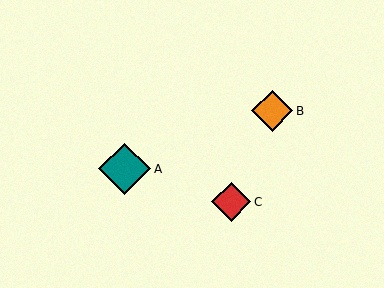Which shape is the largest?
The teal diamond (labeled A) is the largest.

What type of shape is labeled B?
Shape B is an orange diamond.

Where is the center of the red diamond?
The center of the red diamond is at (231, 202).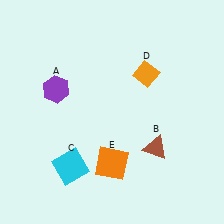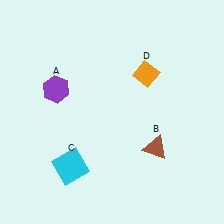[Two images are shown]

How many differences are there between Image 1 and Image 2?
There is 1 difference between the two images.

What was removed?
The orange square (E) was removed in Image 2.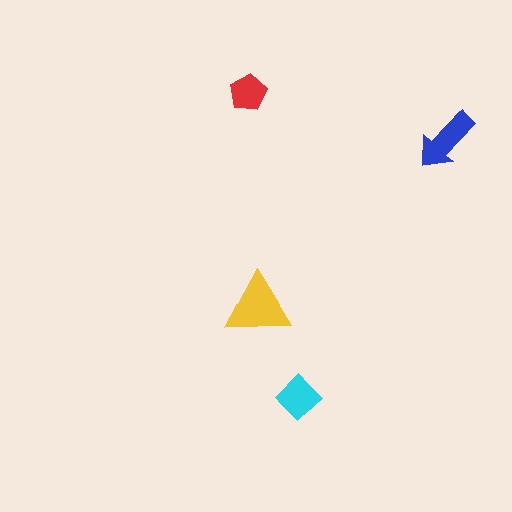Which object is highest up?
The red pentagon is topmost.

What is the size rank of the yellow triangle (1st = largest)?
1st.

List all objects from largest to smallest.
The yellow triangle, the blue arrow, the cyan diamond, the red pentagon.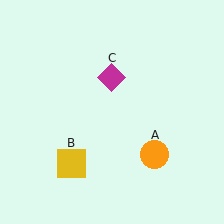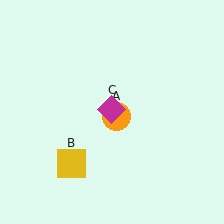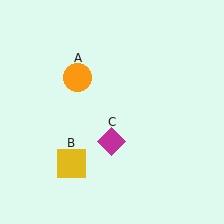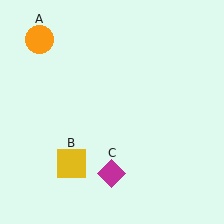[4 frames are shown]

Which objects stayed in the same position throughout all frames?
Yellow square (object B) remained stationary.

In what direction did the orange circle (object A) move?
The orange circle (object A) moved up and to the left.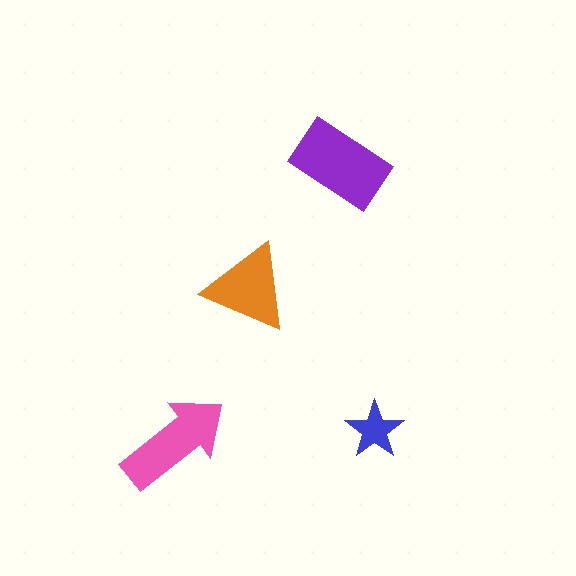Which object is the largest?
The purple rectangle.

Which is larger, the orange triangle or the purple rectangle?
The purple rectangle.